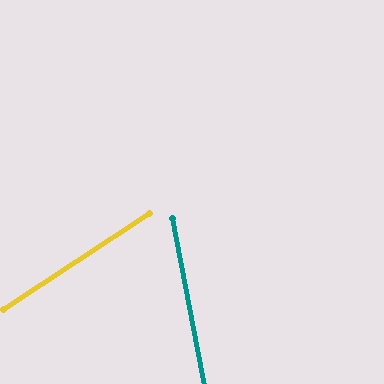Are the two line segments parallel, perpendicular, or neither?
Neither parallel nor perpendicular — they differ by about 67°.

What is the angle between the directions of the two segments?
Approximately 67 degrees.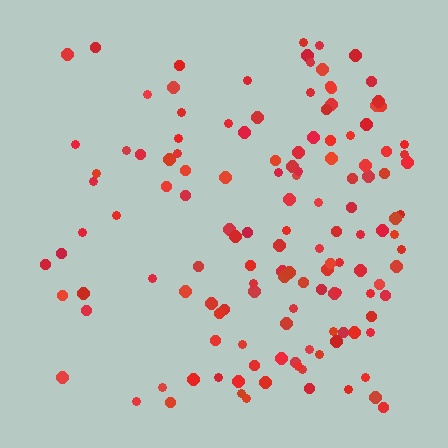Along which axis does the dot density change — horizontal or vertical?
Horizontal.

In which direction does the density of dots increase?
From left to right, with the right side densest.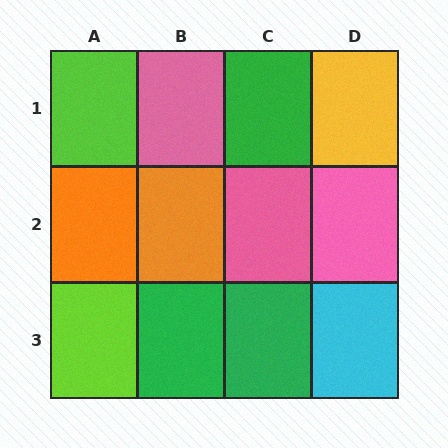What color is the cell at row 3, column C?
Green.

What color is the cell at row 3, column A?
Lime.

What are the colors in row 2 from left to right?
Orange, orange, pink, pink.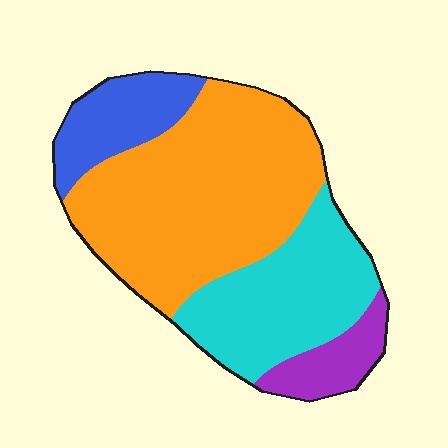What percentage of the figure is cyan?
Cyan takes up about one quarter (1/4) of the figure.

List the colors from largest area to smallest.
From largest to smallest: orange, cyan, blue, purple.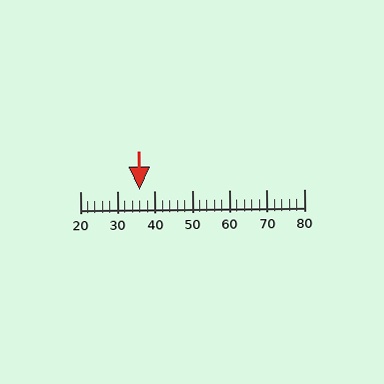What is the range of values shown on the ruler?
The ruler shows values from 20 to 80.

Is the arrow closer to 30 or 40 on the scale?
The arrow is closer to 40.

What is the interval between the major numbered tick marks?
The major tick marks are spaced 10 units apart.